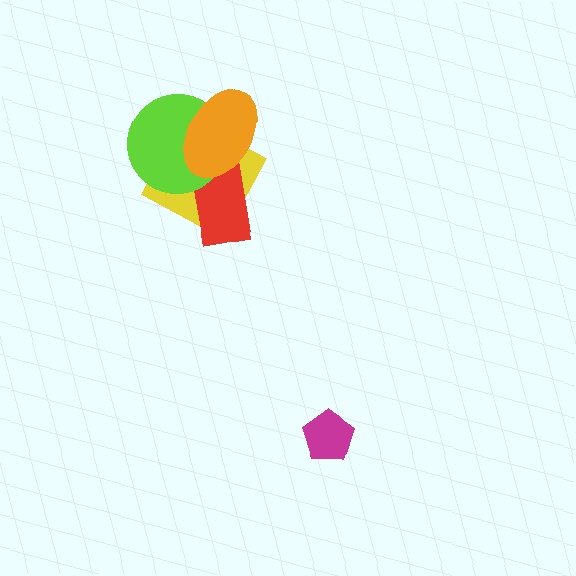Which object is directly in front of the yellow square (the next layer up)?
The red rectangle is directly in front of the yellow square.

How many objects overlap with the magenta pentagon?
0 objects overlap with the magenta pentagon.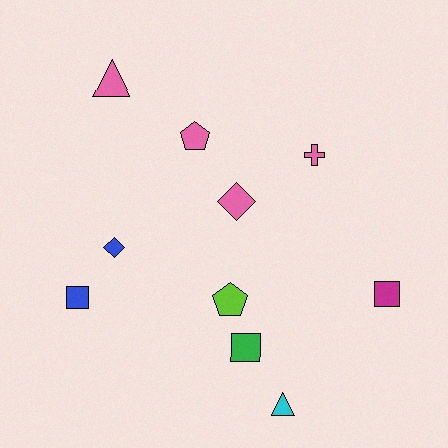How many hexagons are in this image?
There are no hexagons.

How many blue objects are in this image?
There are 2 blue objects.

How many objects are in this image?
There are 10 objects.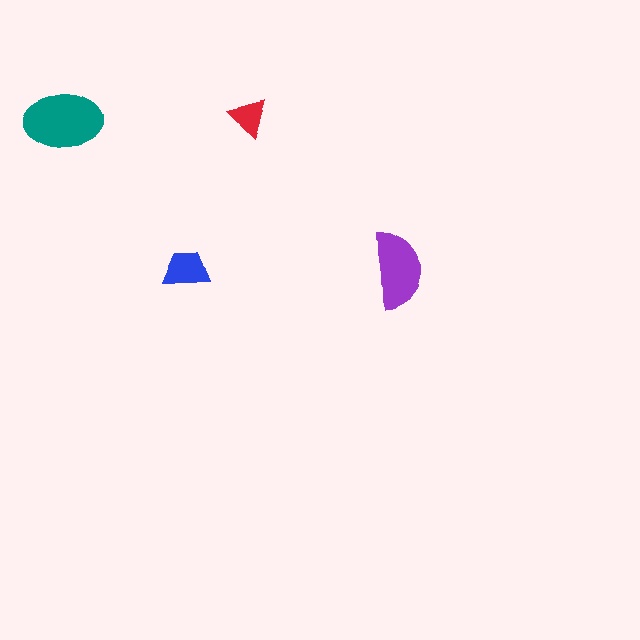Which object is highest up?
The teal ellipse is topmost.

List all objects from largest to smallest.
The teal ellipse, the purple semicircle, the blue trapezoid, the red triangle.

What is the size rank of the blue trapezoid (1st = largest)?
3rd.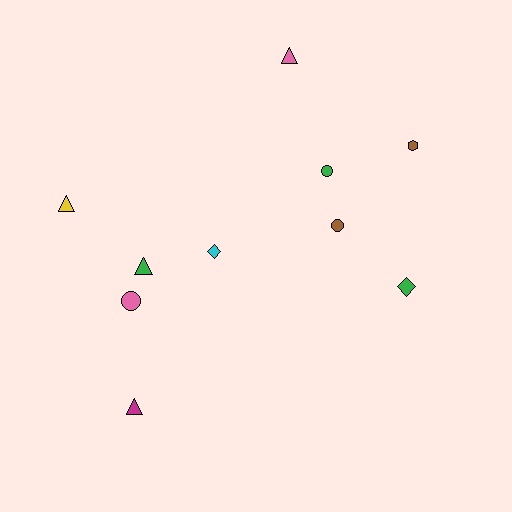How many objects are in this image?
There are 10 objects.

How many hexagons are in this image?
There is 1 hexagon.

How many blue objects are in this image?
There are no blue objects.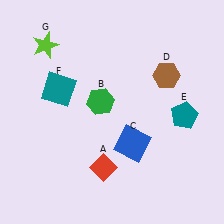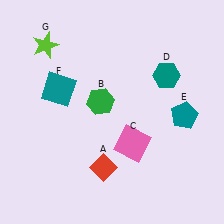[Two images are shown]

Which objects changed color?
C changed from blue to pink. D changed from brown to teal.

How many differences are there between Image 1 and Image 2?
There are 2 differences between the two images.